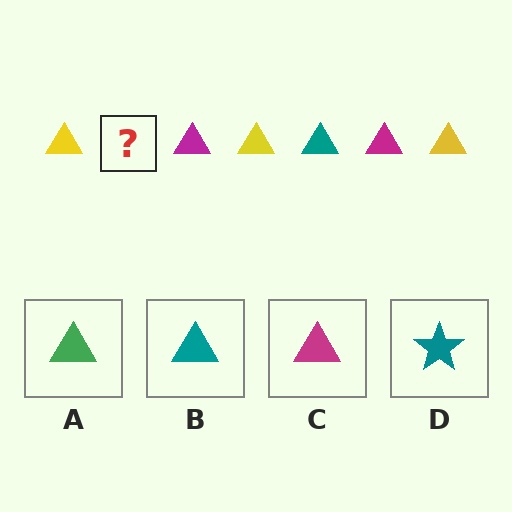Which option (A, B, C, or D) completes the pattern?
B.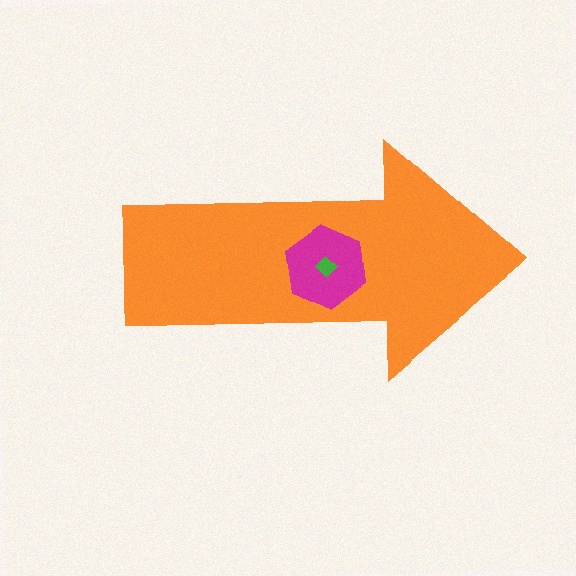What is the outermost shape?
The orange arrow.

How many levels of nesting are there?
3.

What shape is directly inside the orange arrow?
The magenta hexagon.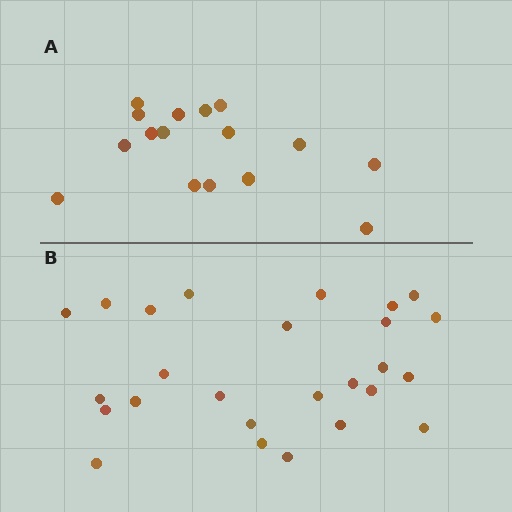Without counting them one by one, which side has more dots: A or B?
Region B (the bottom region) has more dots.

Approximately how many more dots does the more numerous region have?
Region B has roughly 10 or so more dots than region A.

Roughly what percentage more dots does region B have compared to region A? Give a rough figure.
About 60% more.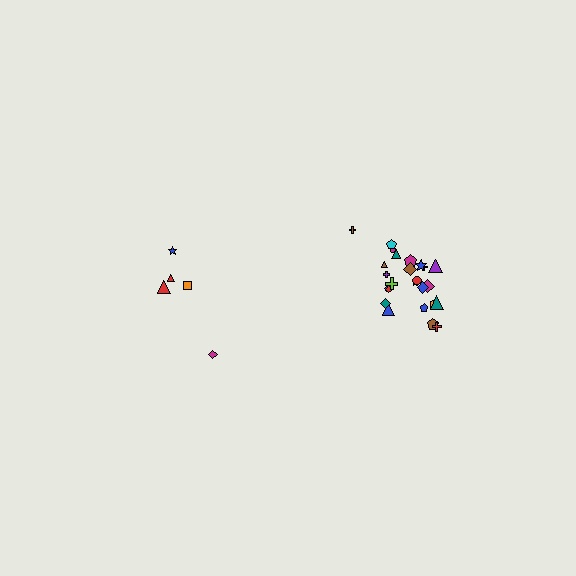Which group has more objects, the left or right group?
The right group.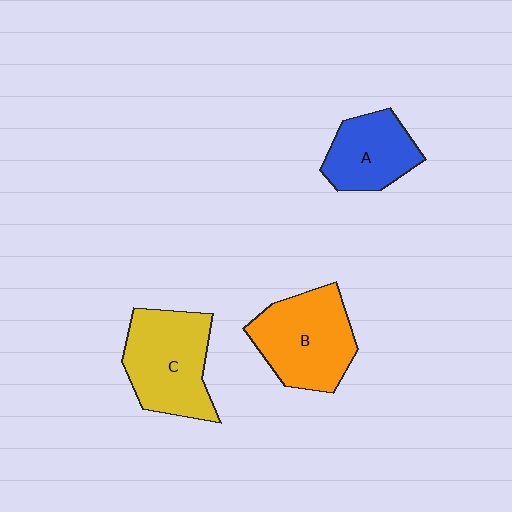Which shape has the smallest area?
Shape A (blue).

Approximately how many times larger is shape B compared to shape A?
Approximately 1.4 times.